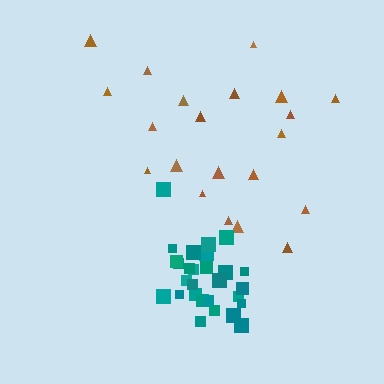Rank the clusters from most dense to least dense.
teal, brown.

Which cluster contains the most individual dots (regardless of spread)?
Teal (28).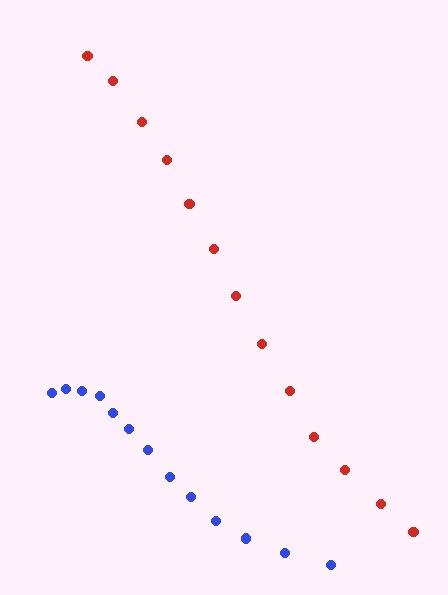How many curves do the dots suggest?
There are 2 distinct paths.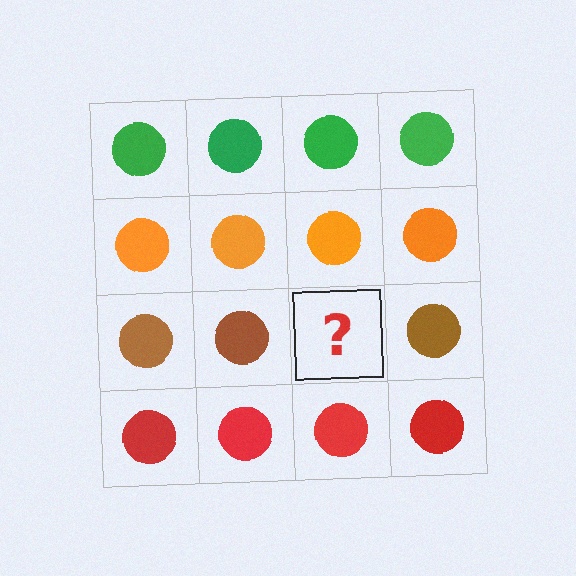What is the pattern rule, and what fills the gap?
The rule is that each row has a consistent color. The gap should be filled with a brown circle.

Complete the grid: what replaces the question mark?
The question mark should be replaced with a brown circle.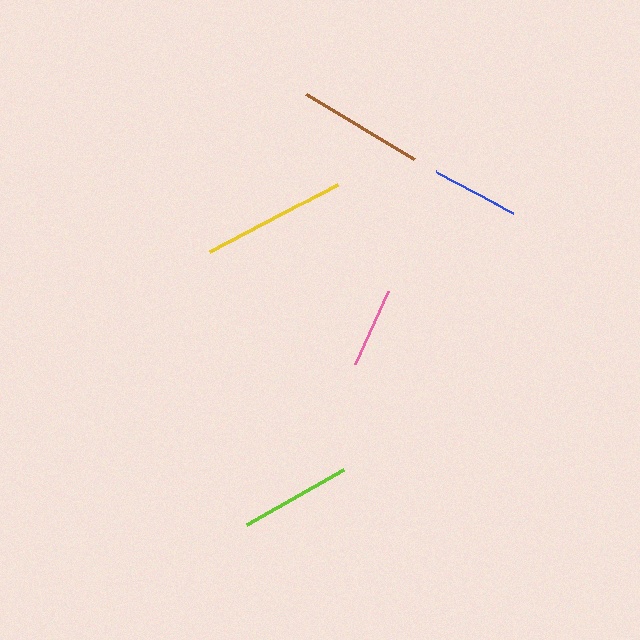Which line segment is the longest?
The yellow line is the longest at approximately 143 pixels.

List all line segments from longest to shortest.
From longest to shortest: yellow, brown, lime, blue, pink.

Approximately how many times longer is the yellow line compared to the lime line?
The yellow line is approximately 1.3 times the length of the lime line.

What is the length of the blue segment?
The blue segment is approximately 89 pixels long.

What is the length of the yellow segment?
The yellow segment is approximately 143 pixels long.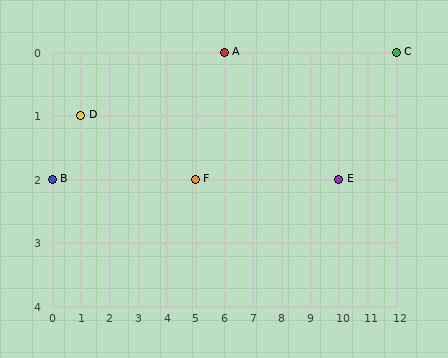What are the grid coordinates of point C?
Point C is at grid coordinates (12, 0).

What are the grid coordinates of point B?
Point B is at grid coordinates (0, 2).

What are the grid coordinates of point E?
Point E is at grid coordinates (10, 2).